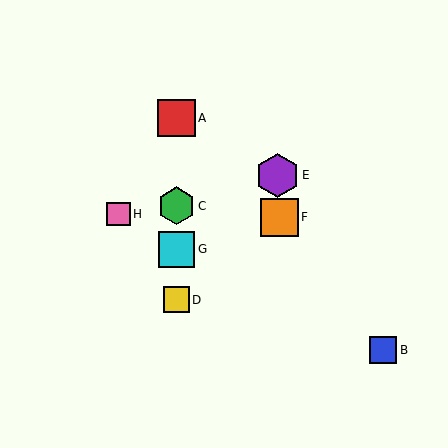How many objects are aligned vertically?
4 objects (A, C, D, G) are aligned vertically.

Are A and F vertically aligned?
No, A is at x≈176 and F is at x≈280.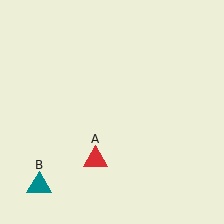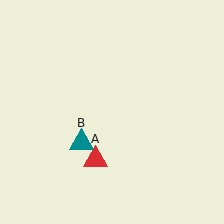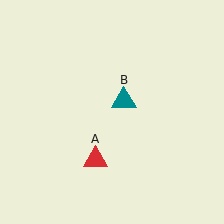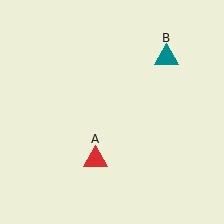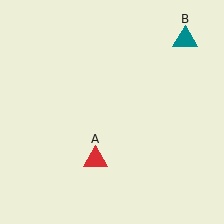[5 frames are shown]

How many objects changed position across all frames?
1 object changed position: teal triangle (object B).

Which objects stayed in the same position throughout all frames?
Red triangle (object A) remained stationary.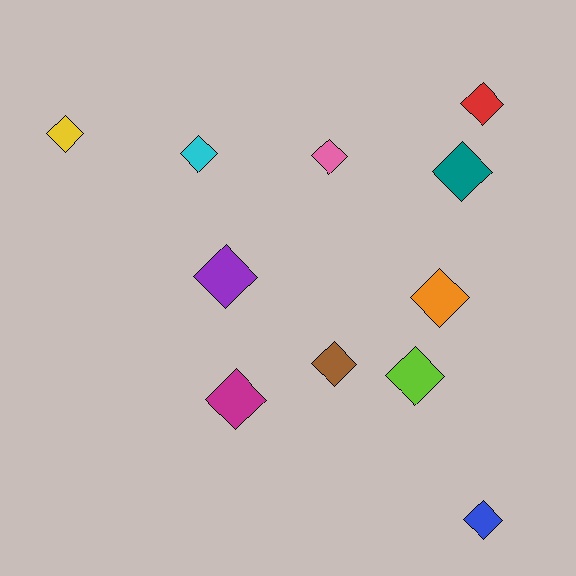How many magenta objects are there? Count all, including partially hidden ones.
There is 1 magenta object.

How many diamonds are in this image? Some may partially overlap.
There are 11 diamonds.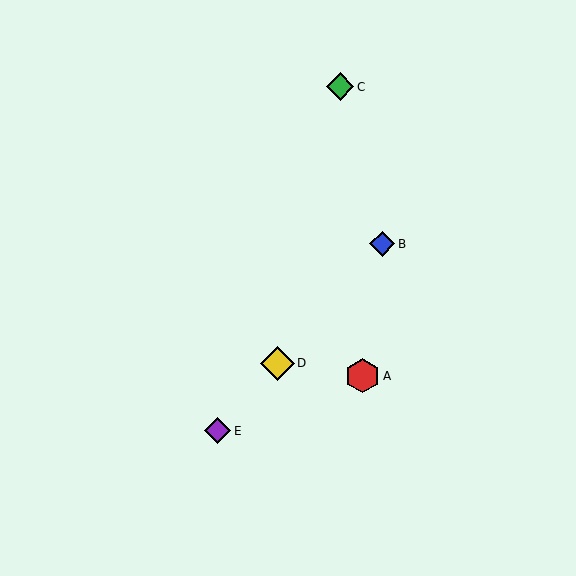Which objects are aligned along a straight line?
Objects B, D, E are aligned along a straight line.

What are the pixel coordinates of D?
Object D is at (277, 363).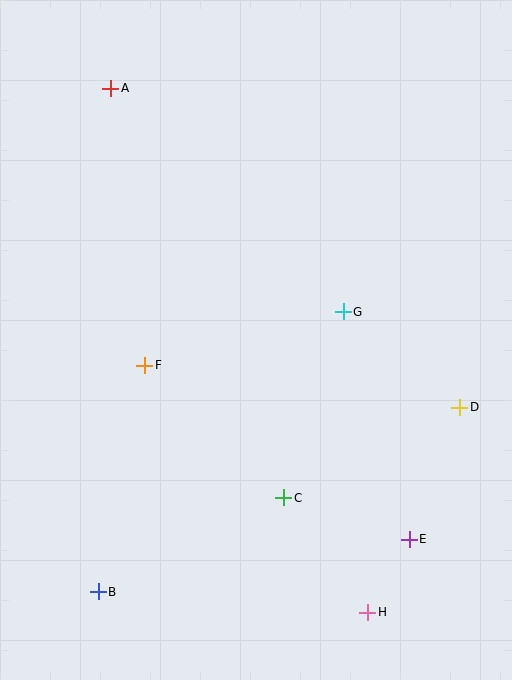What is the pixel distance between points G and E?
The distance between G and E is 237 pixels.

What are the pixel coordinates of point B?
Point B is at (98, 592).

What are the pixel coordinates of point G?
Point G is at (343, 312).